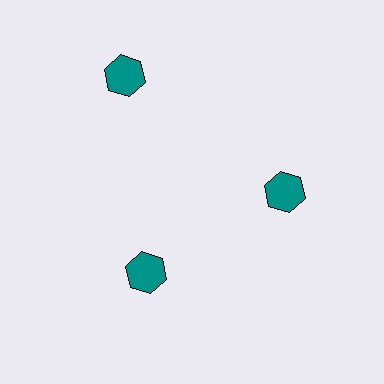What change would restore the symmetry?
The symmetry would be restored by moving it inward, back onto the ring so that all 3 hexagons sit at equal angles and equal distance from the center.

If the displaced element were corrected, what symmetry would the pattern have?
It would have 3-fold rotational symmetry — the pattern would map onto itself every 120 degrees.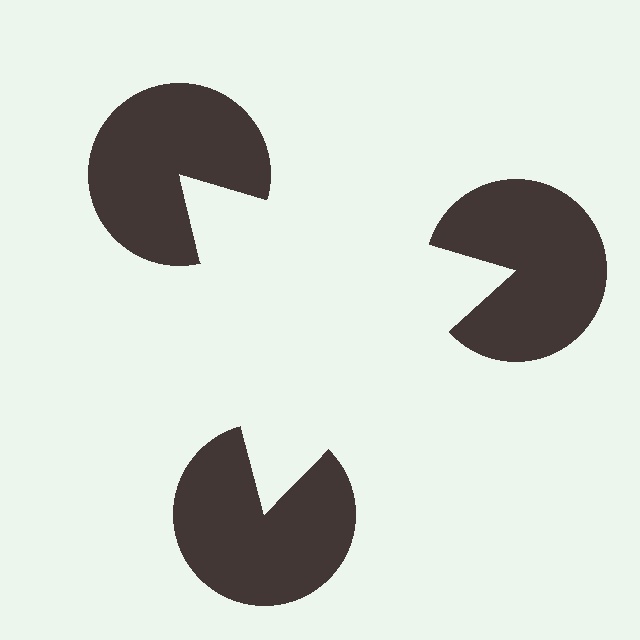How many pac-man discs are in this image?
There are 3 — one at each vertex of the illusory triangle.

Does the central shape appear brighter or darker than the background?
It typically appears slightly brighter than the background, even though no actual brightness change is drawn.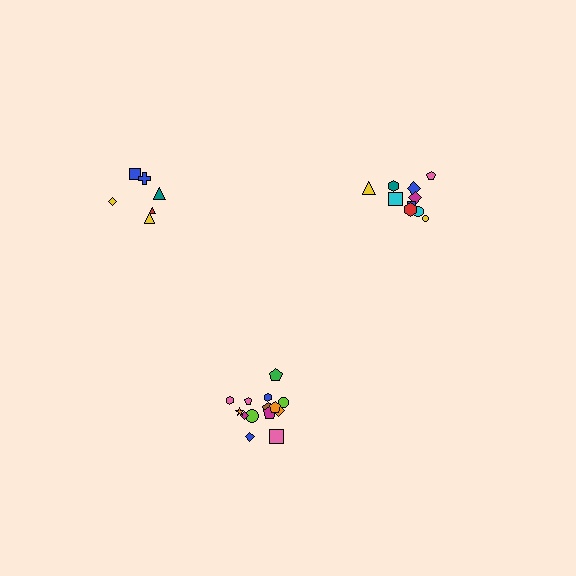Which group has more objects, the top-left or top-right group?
The top-right group.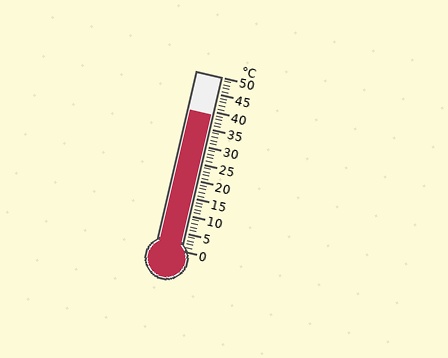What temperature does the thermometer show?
The thermometer shows approximately 39°C.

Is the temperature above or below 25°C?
The temperature is above 25°C.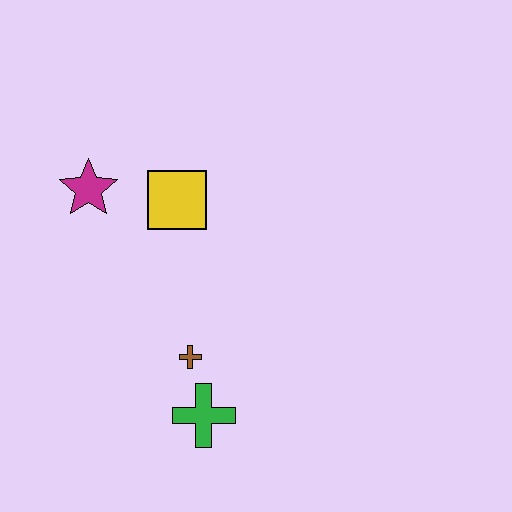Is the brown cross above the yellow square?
No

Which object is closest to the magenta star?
The yellow square is closest to the magenta star.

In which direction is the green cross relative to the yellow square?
The green cross is below the yellow square.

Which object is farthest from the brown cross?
The magenta star is farthest from the brown cross.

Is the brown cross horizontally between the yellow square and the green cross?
Yes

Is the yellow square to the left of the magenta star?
No